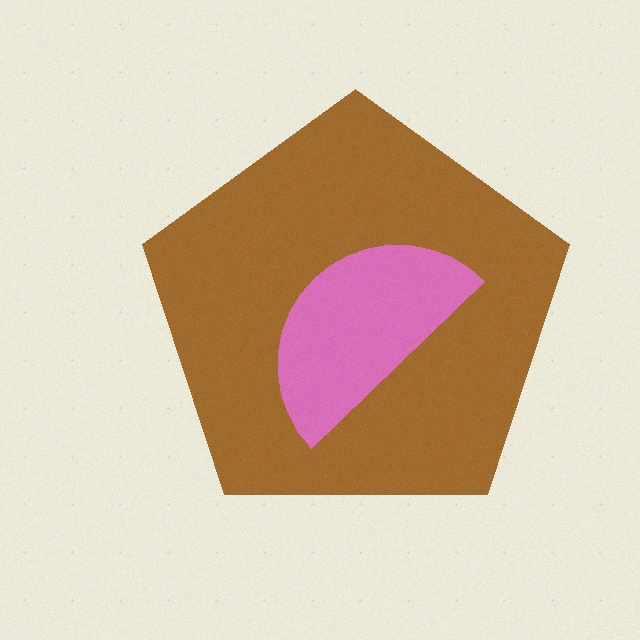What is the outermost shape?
The brown pentagon.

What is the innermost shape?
The pink semicircle.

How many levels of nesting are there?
2.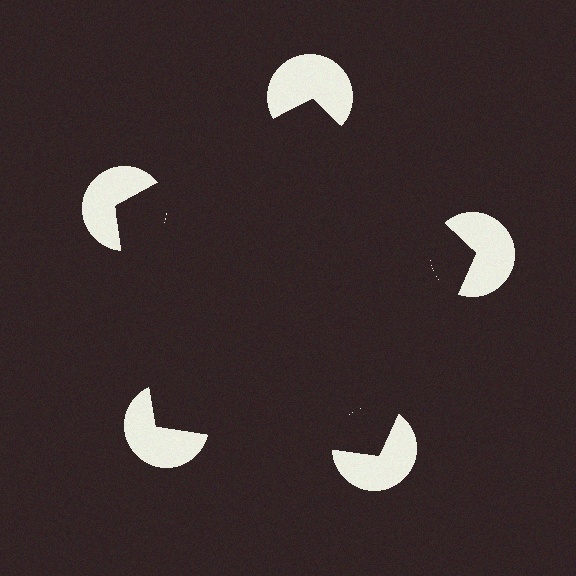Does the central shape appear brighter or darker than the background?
It typically appears slightly darker than the background, even though no actual brightness change is drawn.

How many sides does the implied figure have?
5 sides.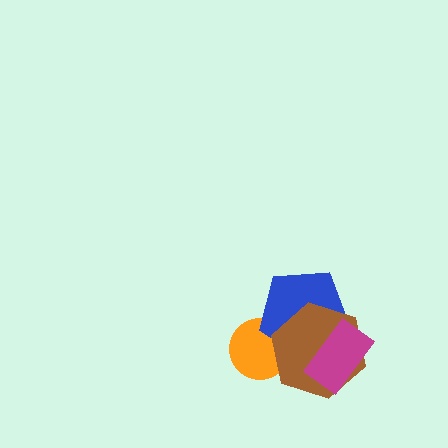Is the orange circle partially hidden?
Yes, it is partially covered by another shape.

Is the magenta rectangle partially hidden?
No, no other shape covers it.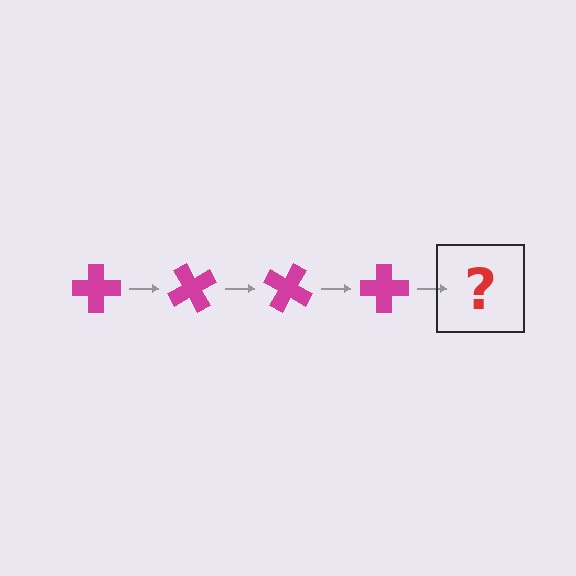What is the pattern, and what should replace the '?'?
The pattern is that the cross rotates 60 degrees each step. The '?' should be a magenta cross rotated 240 degrees.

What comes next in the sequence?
The next element should be a magenta cross rotated 240 degrees.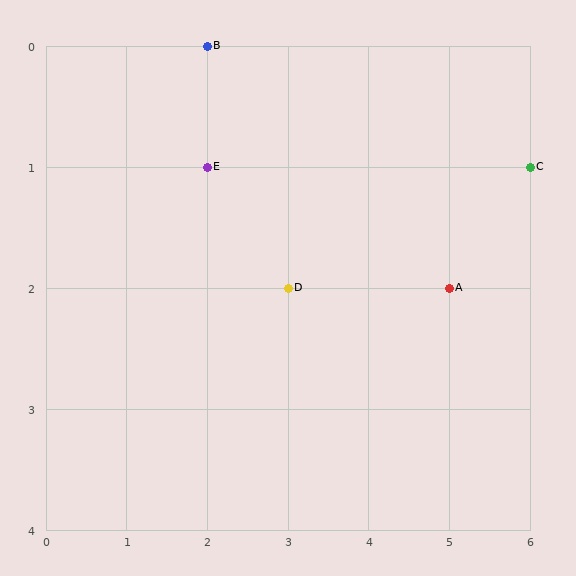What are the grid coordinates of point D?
Point D is at grid coordinates (3, 2).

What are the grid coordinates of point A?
Point A is at grid coordinates (5, 2).